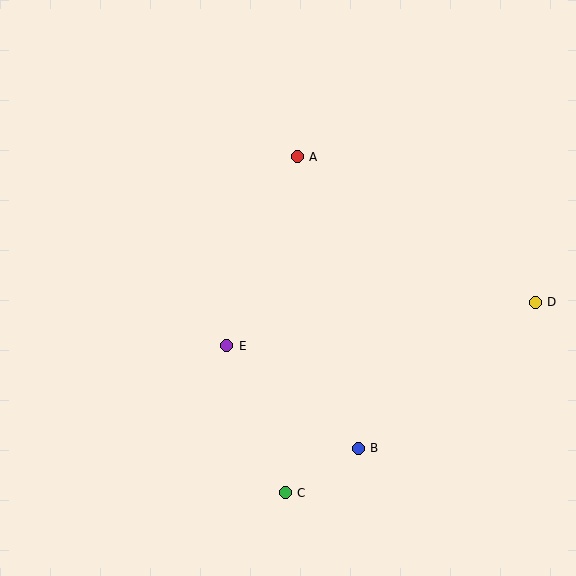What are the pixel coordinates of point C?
Point C is at (285, 493).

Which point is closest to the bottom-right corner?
Point B is closest to the bottom-right corner.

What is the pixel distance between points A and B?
The distance between A and B is 298 pixels.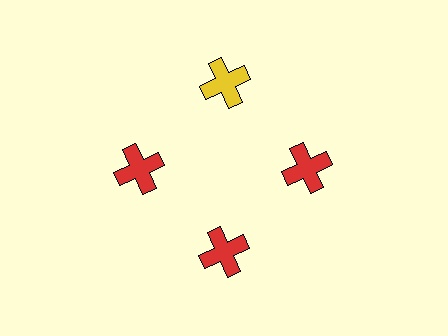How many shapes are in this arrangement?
There are 4 shapes arranged in a ring pattern.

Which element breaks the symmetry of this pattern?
The yellow cross at roughly the 12 o'clock position breaks the symmetry. All other shapes are red crosses.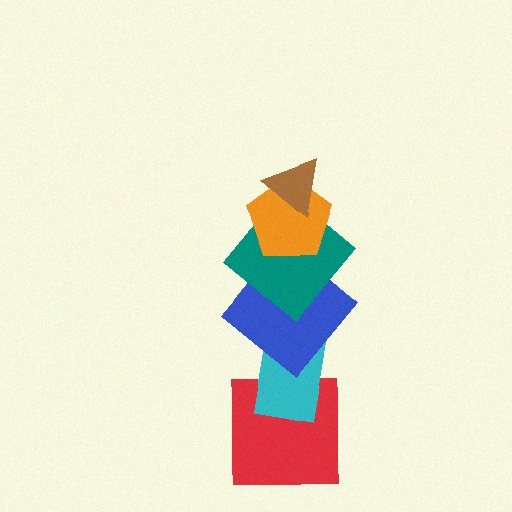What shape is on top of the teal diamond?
The orange pentagon is on top of the teal diamond.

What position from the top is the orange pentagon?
The orange pentagon is 2nd from the top.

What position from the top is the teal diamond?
The teal diamond is 3rd from the top.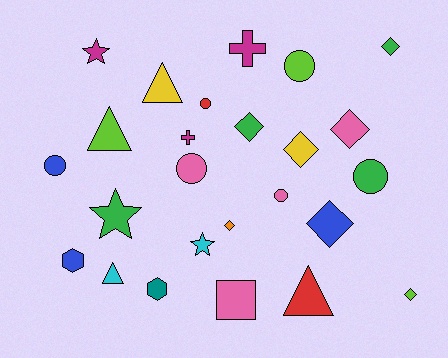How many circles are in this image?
There are 6 circles.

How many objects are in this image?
There are 25 objects.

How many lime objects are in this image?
There are 3 lime objects.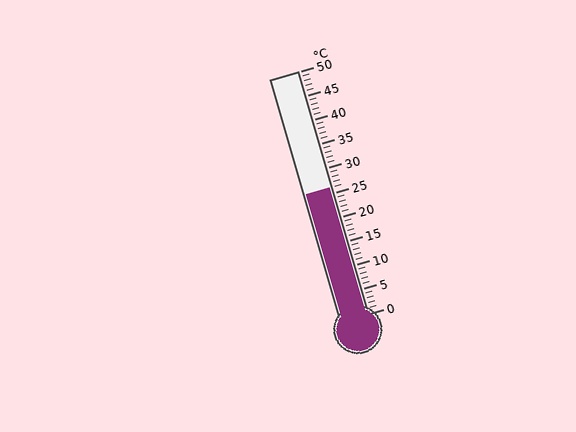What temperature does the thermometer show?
The thermometer shows approximately 26°C.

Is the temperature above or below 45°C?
The temperature is below 45°C.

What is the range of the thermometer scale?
The thermometer scale ranges from 0°C to 50°C.